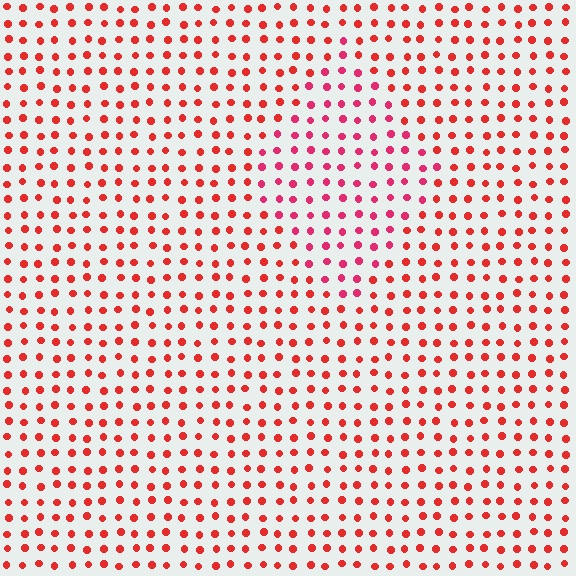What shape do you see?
I see a diamond.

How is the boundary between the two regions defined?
The boundary is defined purely by a slight shift in hue (about 23 degrees). Spacing, size, and orientation are identical on both sides.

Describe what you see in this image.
The image is filled with small red elements in a uniform arrangement. A diamond-shaped region is visible where the elements are tinted to a slightly different hue, forming a subtle color boundary.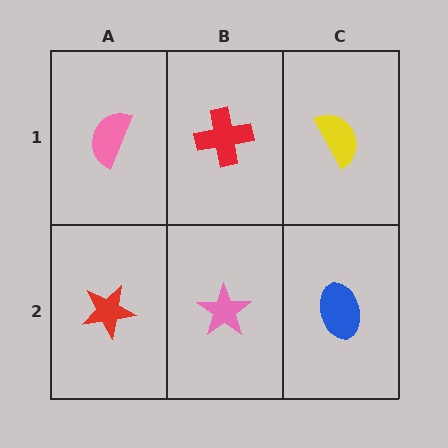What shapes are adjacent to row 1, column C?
A blue ellipse (row 2, column C), a red cross (row 1, column B).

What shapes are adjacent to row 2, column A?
A pink semicircle (row 1, column A), a pink star (row 2, column B).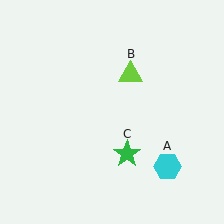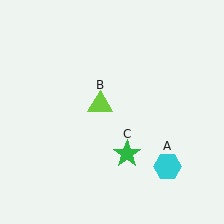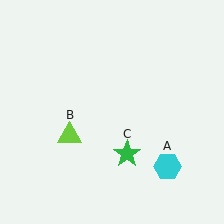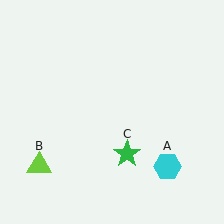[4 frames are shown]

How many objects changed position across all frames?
1 object changed position: lime triangle (object B).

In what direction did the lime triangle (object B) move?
The lime triangle (object B) moved down and to the left.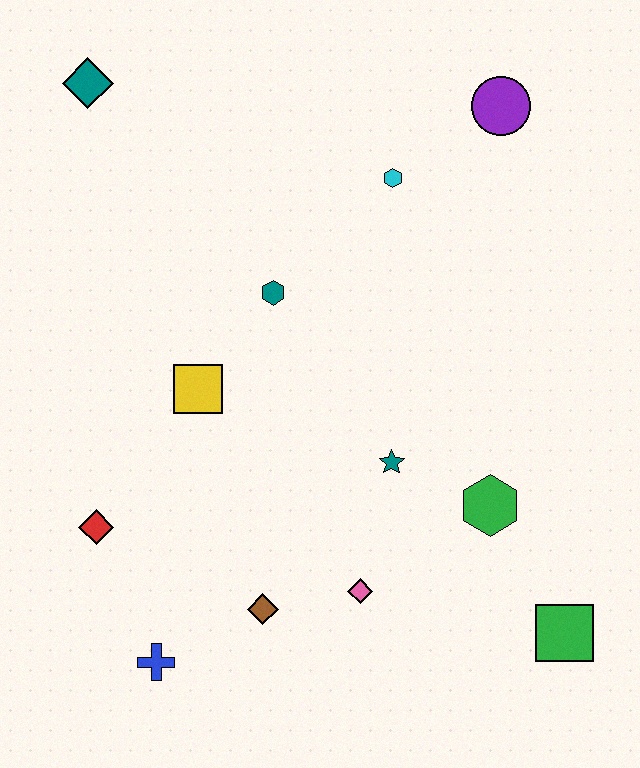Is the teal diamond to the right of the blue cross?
No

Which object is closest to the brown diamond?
The pink diamond is closest to the brown diamond.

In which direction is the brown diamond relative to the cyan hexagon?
The brown diamond is below the cyan hexagon.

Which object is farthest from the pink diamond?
The teal diamond is farthest from the pink diamond.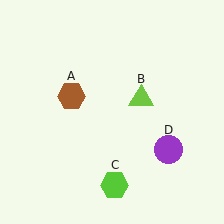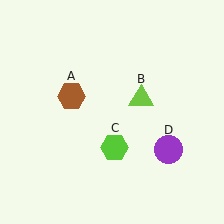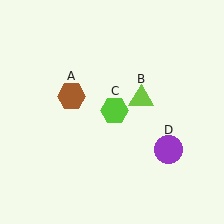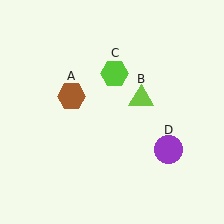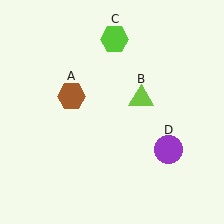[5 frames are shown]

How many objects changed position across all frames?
1 object changed position: lime hexagon (object C).